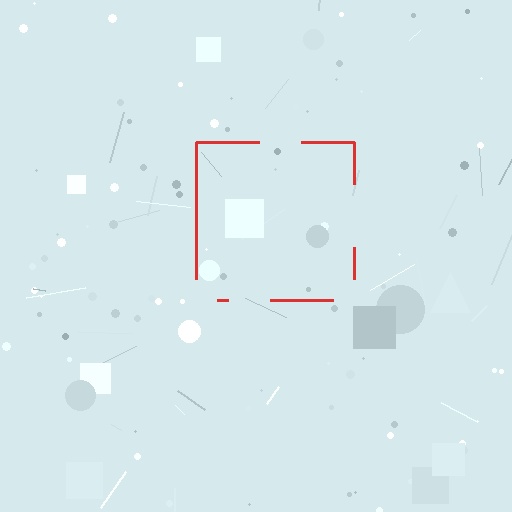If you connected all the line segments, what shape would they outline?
They would outline a square.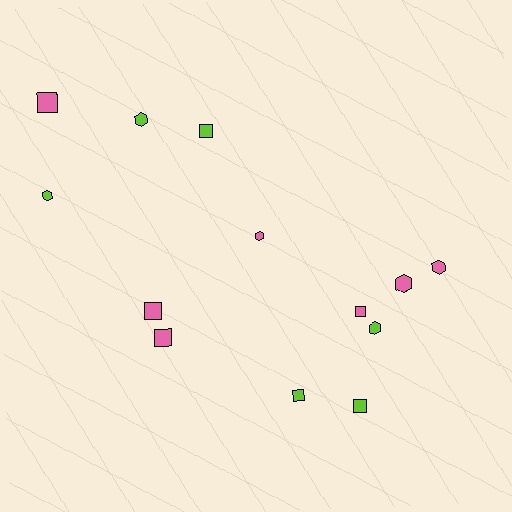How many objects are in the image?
There are 13 objects.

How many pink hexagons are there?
There are 3 pink hexagons.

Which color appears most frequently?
Pink, with 7 objects.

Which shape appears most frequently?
Square, with 7 objects.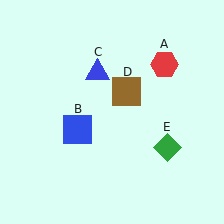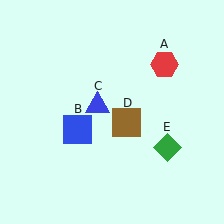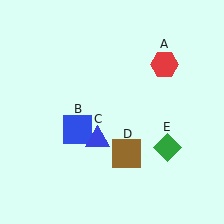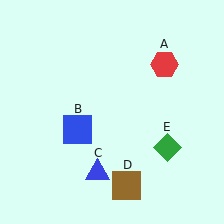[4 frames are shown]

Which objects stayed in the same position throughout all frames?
Red hexagon (object A) and blue square (object B) and green diamond (object E) remained stationary.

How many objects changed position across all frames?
2 objects changed position: blue triangle (object C), brown square (object D).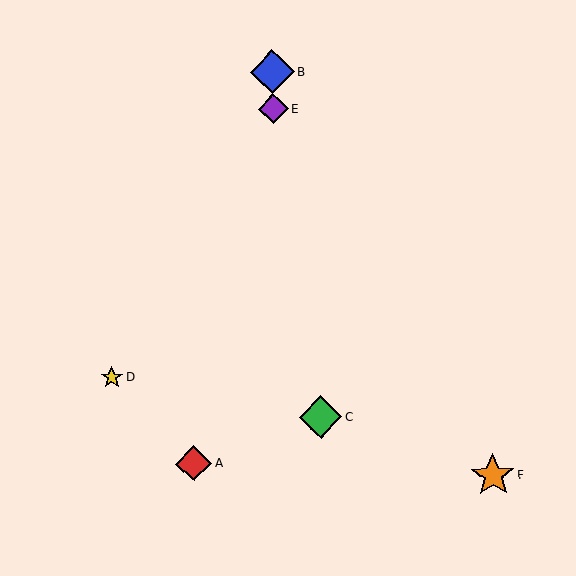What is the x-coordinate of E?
Object E is at x≈273.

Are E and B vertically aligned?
Yes, both are at x≈273.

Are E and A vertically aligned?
No, E is at x≈273 and A is at x≈194.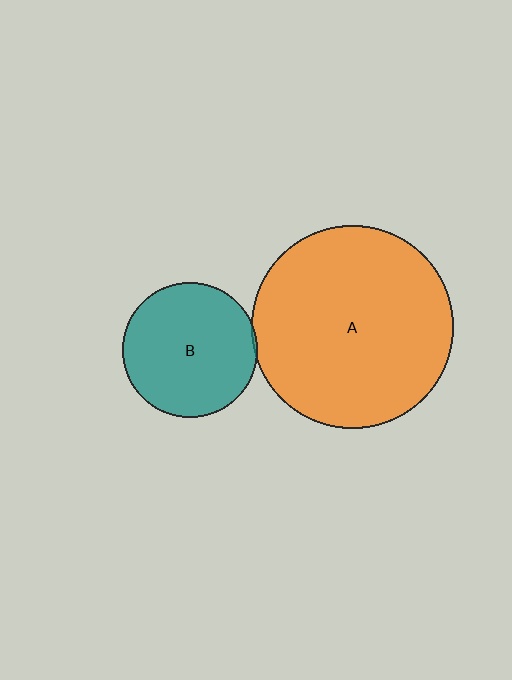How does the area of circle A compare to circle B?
Approximately 2.3 times.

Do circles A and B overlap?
Yes.